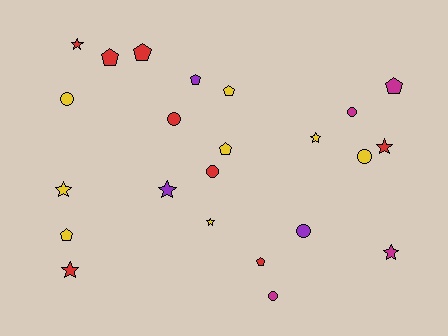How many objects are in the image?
There are 23 objects.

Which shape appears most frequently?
Star, with 8 objects.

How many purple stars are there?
There is 1 purple star.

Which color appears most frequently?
Red, with 8 objects.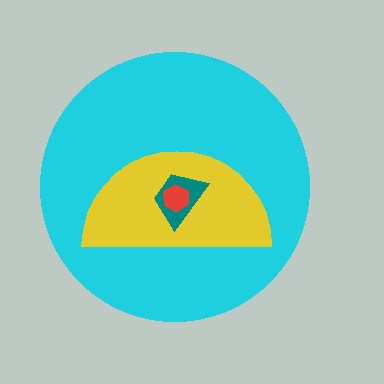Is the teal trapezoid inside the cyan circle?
Yes.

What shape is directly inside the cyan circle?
The yellow semicircle.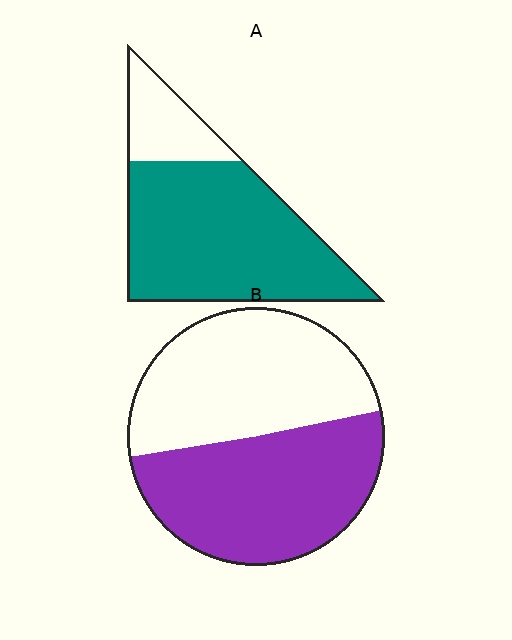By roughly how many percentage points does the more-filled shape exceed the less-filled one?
By roughly 30 percentage points (A over B).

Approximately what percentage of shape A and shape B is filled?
A is approximately 80% and B is approximately 50%.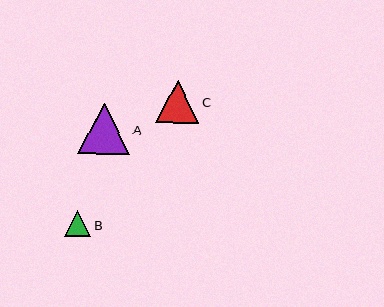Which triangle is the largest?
Triangle A is the largest with a size of approximately 51 pixels.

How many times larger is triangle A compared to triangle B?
Triangle A is approximately 2.0 times the size of triangle B.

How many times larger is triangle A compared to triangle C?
Triangle A is approximately 1.2 times the size of triangle C.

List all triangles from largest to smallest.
From largest to smallest: A, C, B.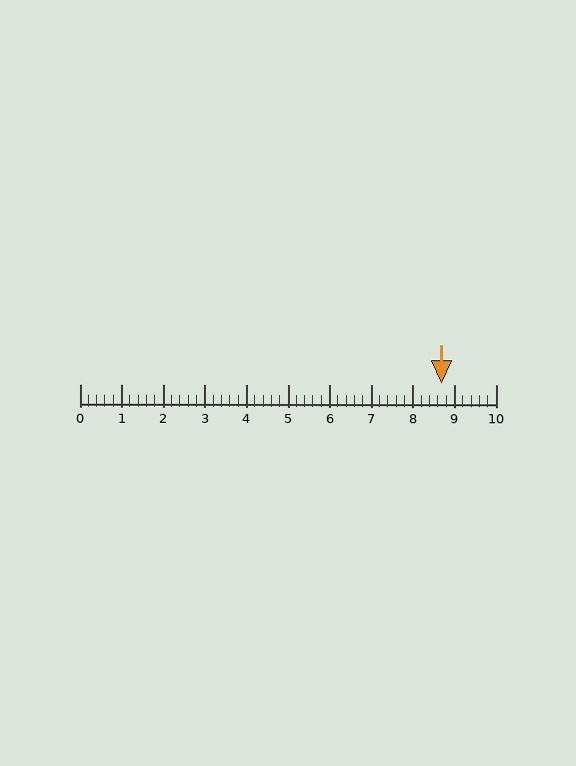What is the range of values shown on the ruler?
The ruler shows values from 0 to 10.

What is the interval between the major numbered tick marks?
The major tick marks are spaced 1 units apart.